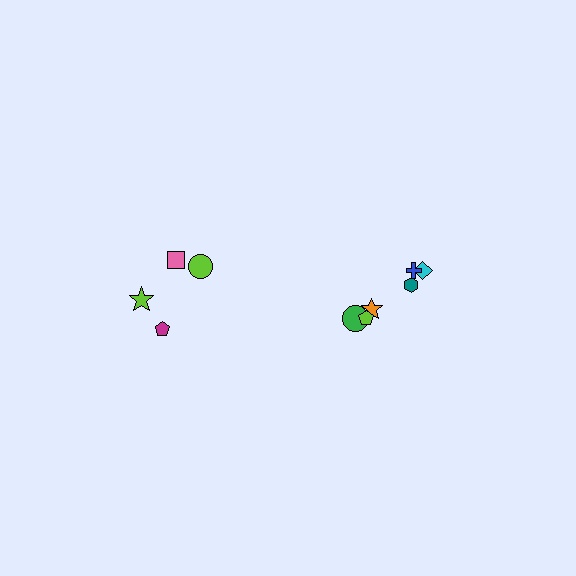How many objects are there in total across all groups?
There are 10 objects.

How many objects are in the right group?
There are 6 objects.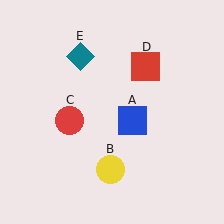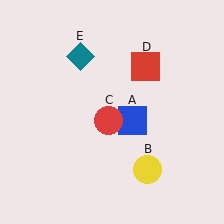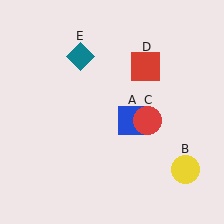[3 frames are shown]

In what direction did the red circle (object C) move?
The red circle (object C) moved right.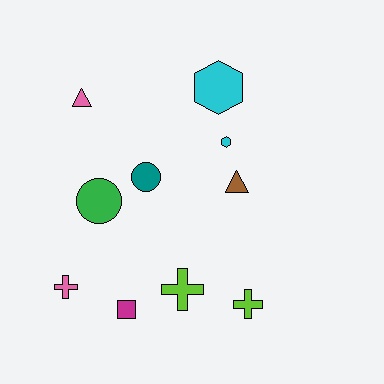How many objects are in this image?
There are 10 objects.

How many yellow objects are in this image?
There are no yellow objects.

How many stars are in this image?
There are no stars.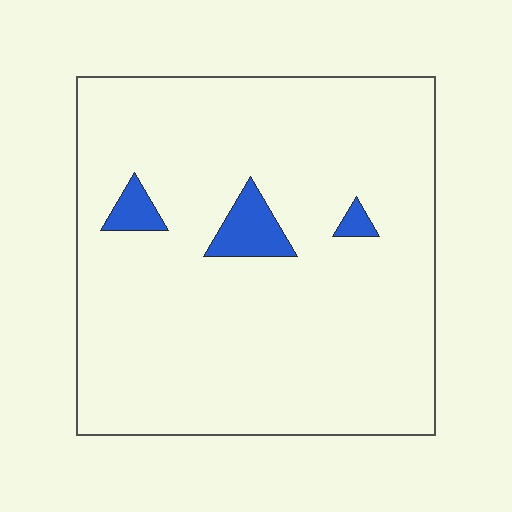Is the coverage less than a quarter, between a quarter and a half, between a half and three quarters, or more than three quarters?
Less than a quarter.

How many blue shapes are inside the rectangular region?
3.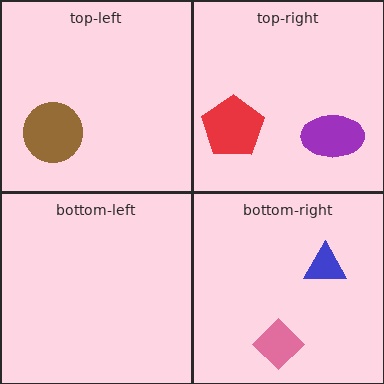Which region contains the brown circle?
The top-left region.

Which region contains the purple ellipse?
The top-right region.